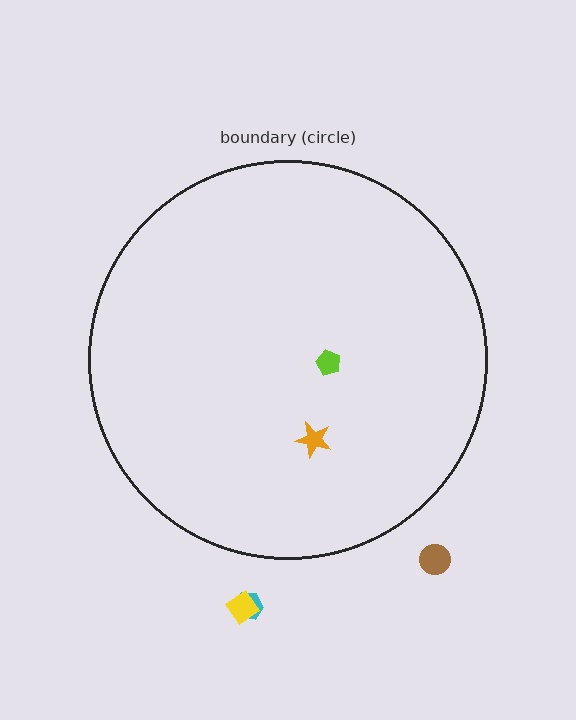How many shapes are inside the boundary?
2 inside, 3 outside.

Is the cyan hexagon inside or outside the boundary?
Outside.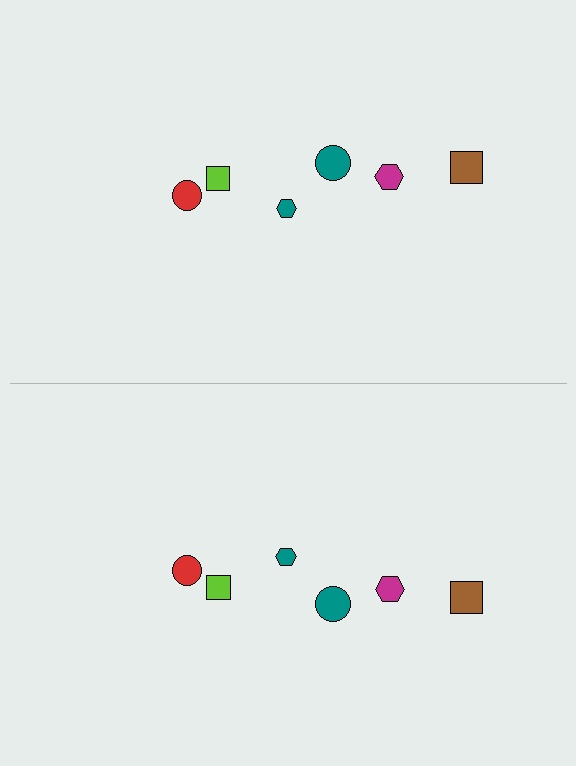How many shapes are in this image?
There are 12 shapes in this image.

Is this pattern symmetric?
Yes, this pattern has bilateral (reflection) symmetry.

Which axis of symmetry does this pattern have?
The pattern has a horizontal axis of symmetry running through the center of the image.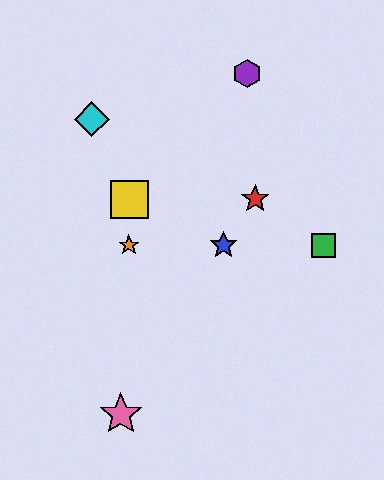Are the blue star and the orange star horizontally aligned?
Yes, both are at y≈245.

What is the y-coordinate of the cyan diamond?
The cyan diamond is at y≈119.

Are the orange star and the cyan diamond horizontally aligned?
No, the orange star is at y≈245 and the cyan diamond is at y≈119.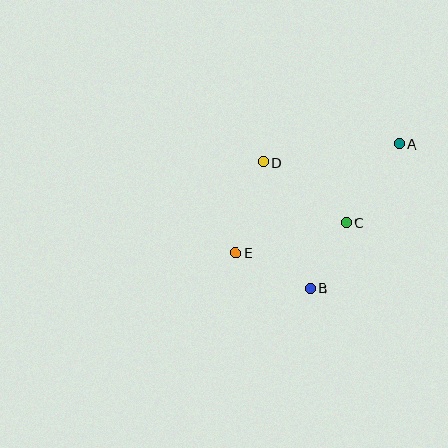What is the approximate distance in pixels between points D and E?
The distance between D and E is approximately 95 pixels.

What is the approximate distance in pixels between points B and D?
The distance between B and D is approximately 134 pixels.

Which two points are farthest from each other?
Points A and E are farthest from each other.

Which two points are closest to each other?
Points B and C are closest to each other.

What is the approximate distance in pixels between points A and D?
The distance between A and D is approximately 137 pixels.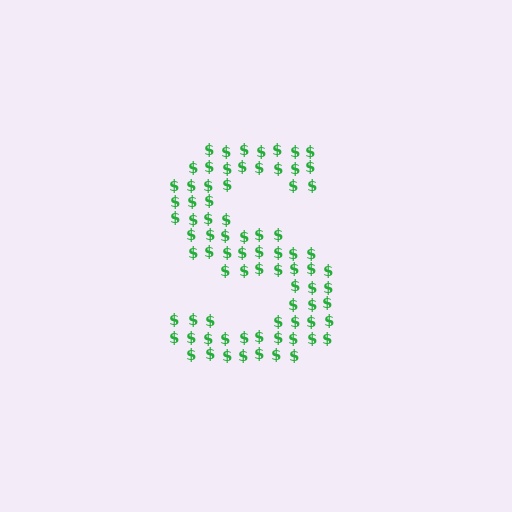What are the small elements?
The small elements are dollar signs.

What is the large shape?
The large shape is the letter S.